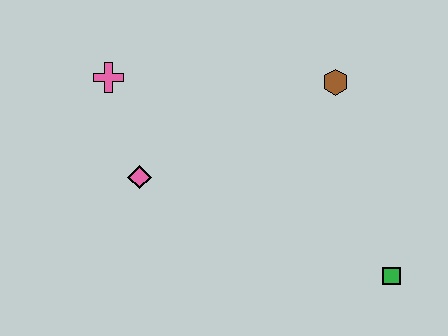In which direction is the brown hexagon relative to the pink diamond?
The brown hexagon is to the right of the pink diamond.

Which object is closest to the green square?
The brown hexagon is closest to the green square.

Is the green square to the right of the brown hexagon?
Yes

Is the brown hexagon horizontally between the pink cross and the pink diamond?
No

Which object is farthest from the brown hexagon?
The pink cross is farthest from the brown hexagon.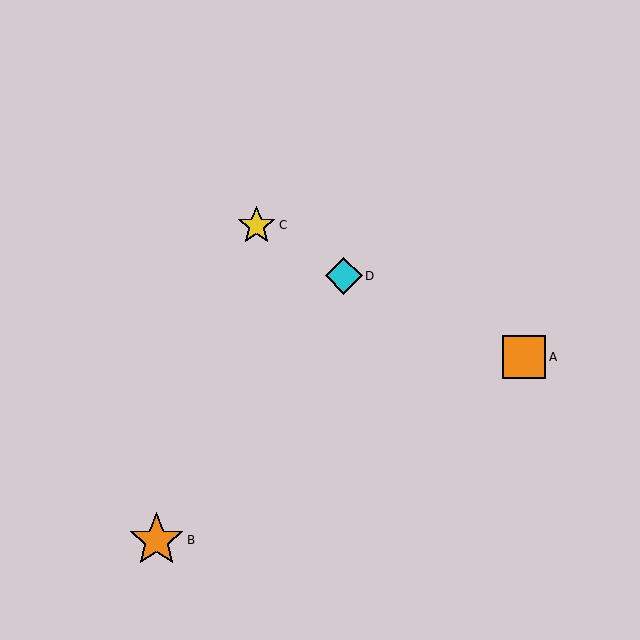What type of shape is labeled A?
Shape A is an orange square.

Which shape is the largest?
The orange star (labeled B) is the largest.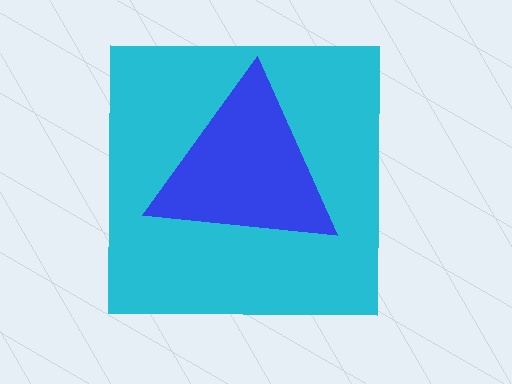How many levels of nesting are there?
2.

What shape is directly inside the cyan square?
The blue triangle.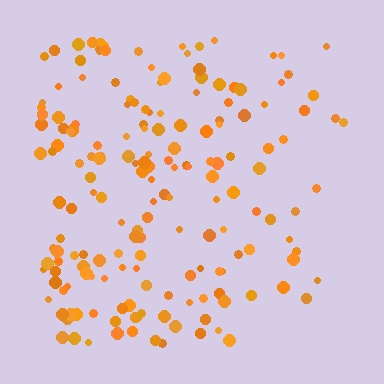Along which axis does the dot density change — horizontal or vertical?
Horizontal.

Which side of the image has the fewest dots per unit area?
The right.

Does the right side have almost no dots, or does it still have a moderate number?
Still a moderate number, just noticeably fewer than the left.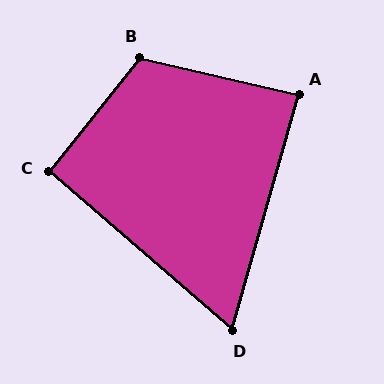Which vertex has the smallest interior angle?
D, at approximately 65 degrees.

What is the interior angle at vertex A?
Approximately 88 degrees (approximately right).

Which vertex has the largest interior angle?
B, at approximately 115 degrees.